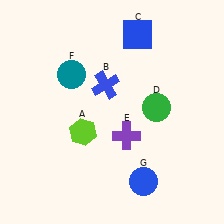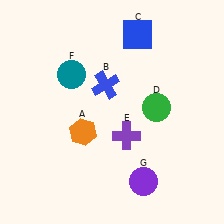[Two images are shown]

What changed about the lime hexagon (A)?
In Image 1, A is lime. In Image 2, it changed to orange.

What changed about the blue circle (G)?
In Image 1, G is blue. In Image 2, it changed to purple.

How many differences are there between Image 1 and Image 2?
There are 2 differences between the two images.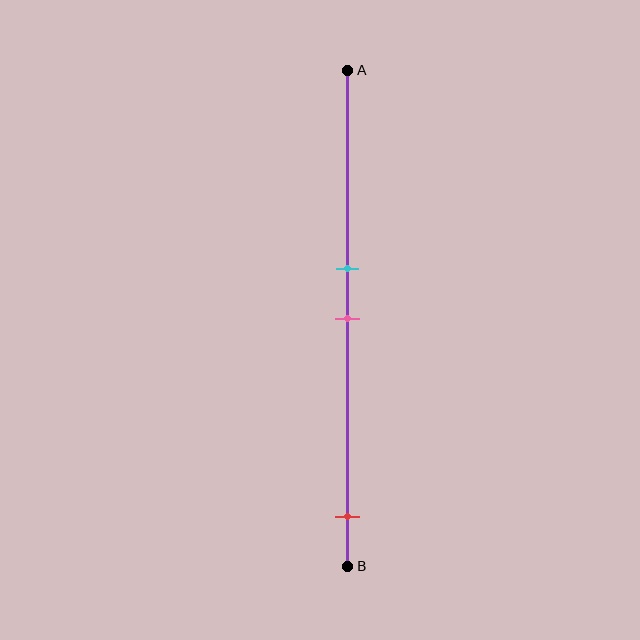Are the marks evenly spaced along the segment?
No, the marks are not evenly spaced.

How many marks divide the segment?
There are 3 marks dividing the segment.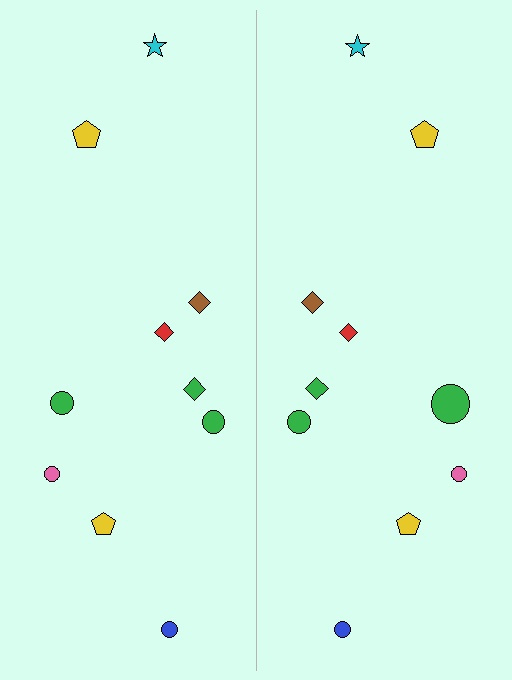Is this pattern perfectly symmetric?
No, the pattern is not perfectly symmetric. The green circle on the right side has a different size than its mirror counterpart.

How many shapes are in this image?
There are 20 shapes in this image.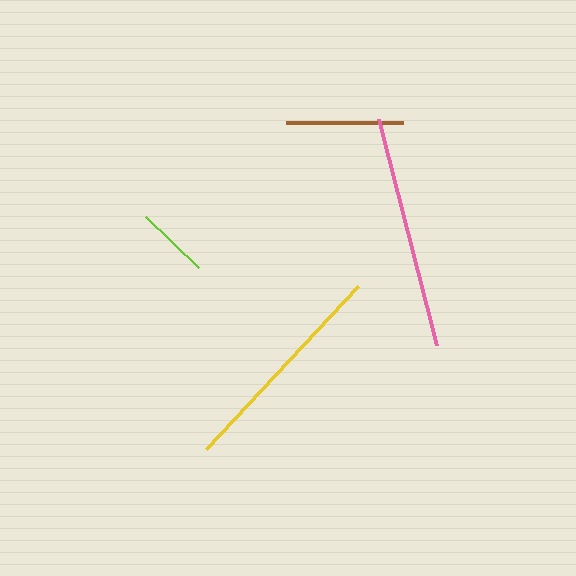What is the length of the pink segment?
The pink segment is approximately 233 pixels long.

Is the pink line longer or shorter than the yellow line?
The pink line is longer than the yellow line.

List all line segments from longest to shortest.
From longest to shortest: pink, yellow, brown, lime.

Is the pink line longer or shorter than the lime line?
The pink line is longer than the lime line.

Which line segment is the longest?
The pink line is the longest at approximately 233 pixels.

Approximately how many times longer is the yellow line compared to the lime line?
The yellow line is approximately 3.0 times the length of the lime line.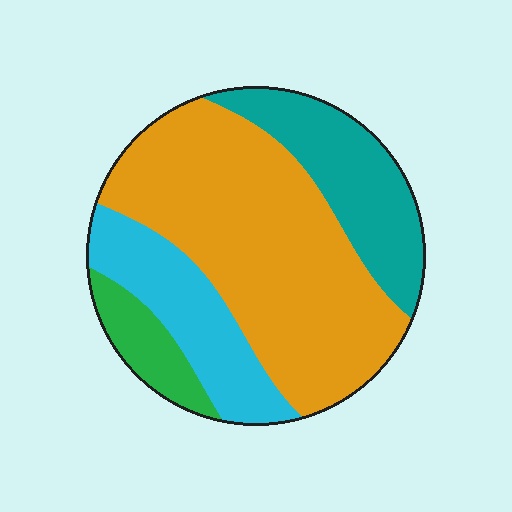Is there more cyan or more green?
Cyan.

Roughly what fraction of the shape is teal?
Teal takes up about one fifth (1/5) of the shape.